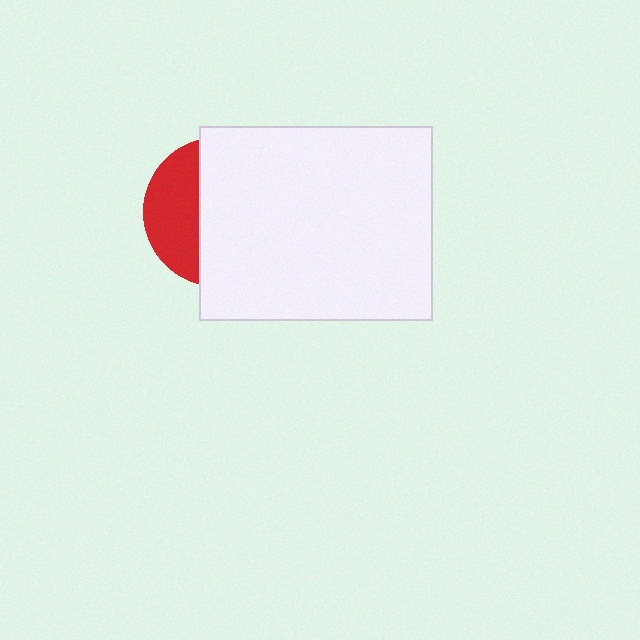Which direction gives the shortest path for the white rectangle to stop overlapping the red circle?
Moving right gives the shortest separation.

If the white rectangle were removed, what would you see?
You would see the complete red circle.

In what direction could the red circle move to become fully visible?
The red circle could move left. That would shift it out from behind the white rectangle entirely.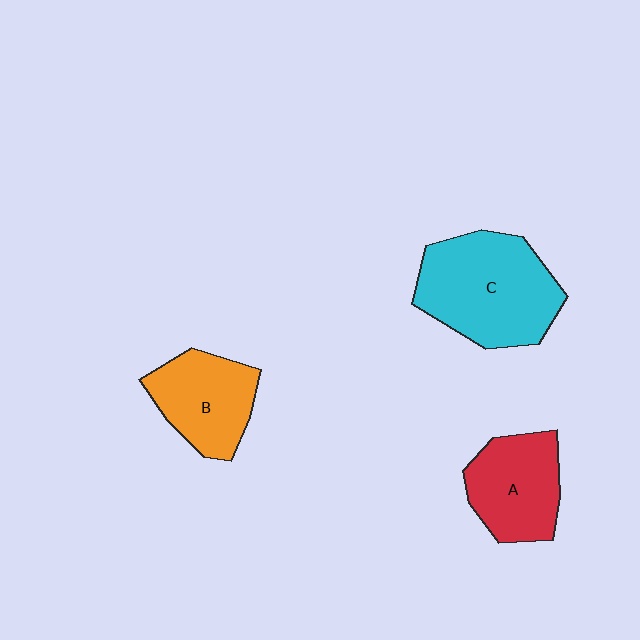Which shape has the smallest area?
Shape B (orange).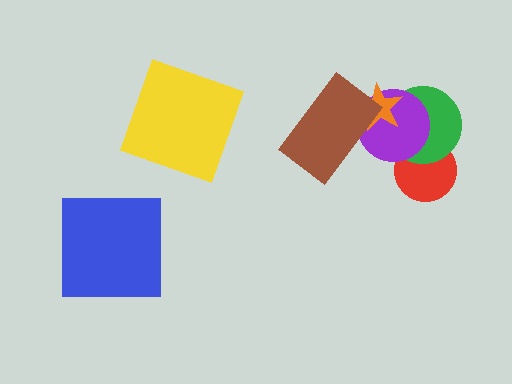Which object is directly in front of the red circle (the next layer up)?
The green circle is directly in front of the red circle.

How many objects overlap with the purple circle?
4 objects overlap with the purple circle.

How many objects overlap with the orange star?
3 objects overlap with the orange star.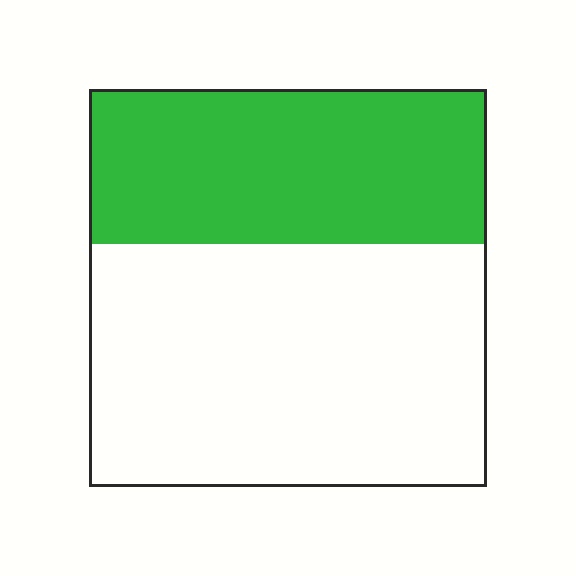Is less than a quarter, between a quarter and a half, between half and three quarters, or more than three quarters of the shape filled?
Between a quarter and a half.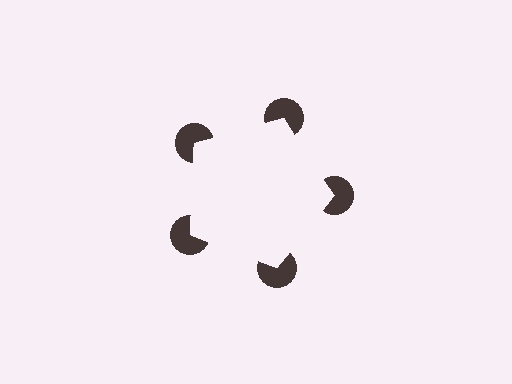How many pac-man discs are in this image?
There are 5 — one at each vertex of the illusory pentagon.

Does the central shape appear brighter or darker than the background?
It typically appears slightly brighter than the background, even though no actual brightness change is drawn.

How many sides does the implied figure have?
5 sides.